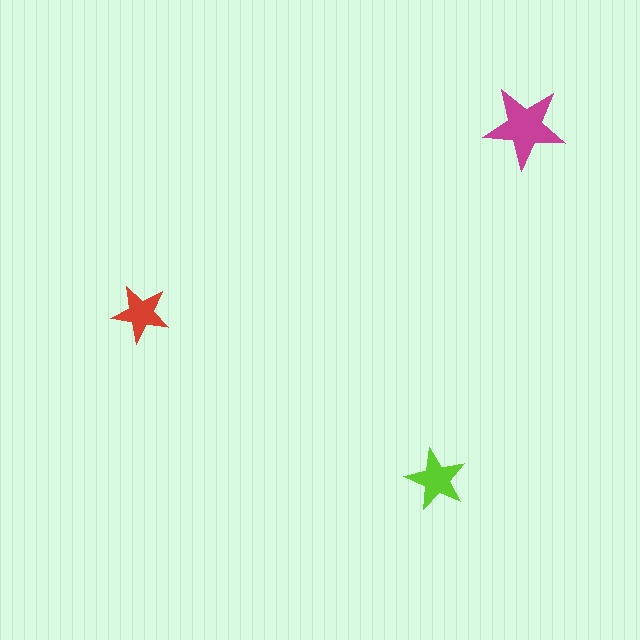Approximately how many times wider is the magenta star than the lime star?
About 1.5 times wider.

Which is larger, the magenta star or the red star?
The magenta one.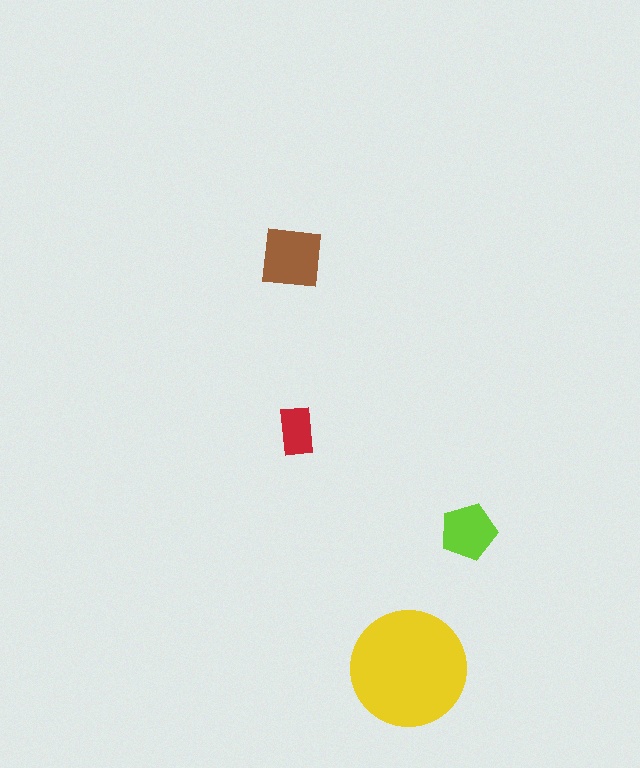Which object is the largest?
The yellow circle.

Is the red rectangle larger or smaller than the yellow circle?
Smaller.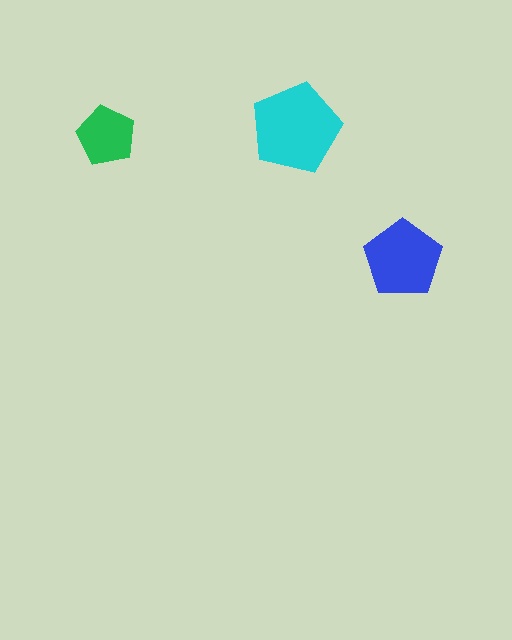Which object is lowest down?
The blue pentagon is bottommost.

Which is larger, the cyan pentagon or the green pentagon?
The cyan one.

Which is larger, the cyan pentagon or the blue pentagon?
The cyan one.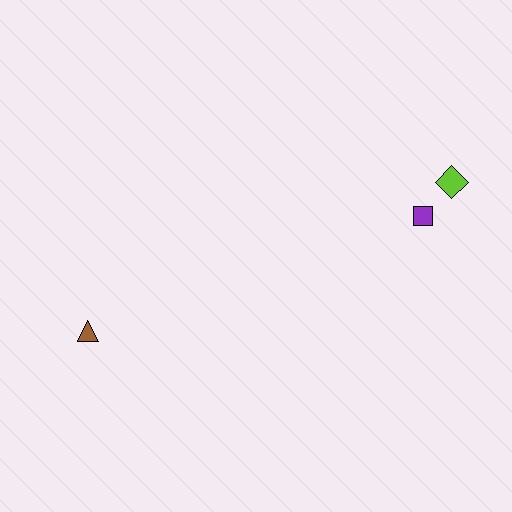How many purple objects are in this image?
There is 1 purple object.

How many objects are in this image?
There are 3 objects.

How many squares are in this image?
There is 1 square.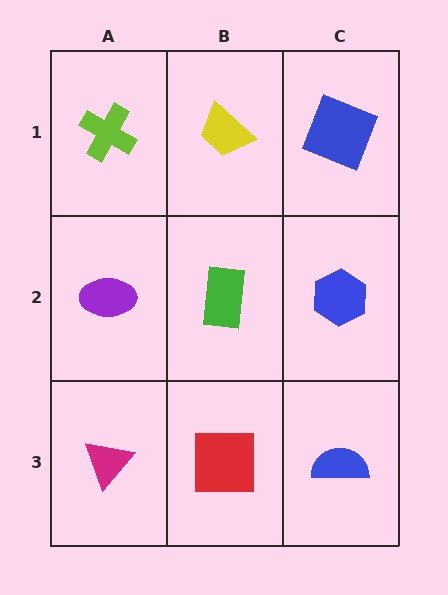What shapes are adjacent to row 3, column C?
A blue hexagon (row 2, column C), a red square (row 3, column B).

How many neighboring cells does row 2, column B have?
4.